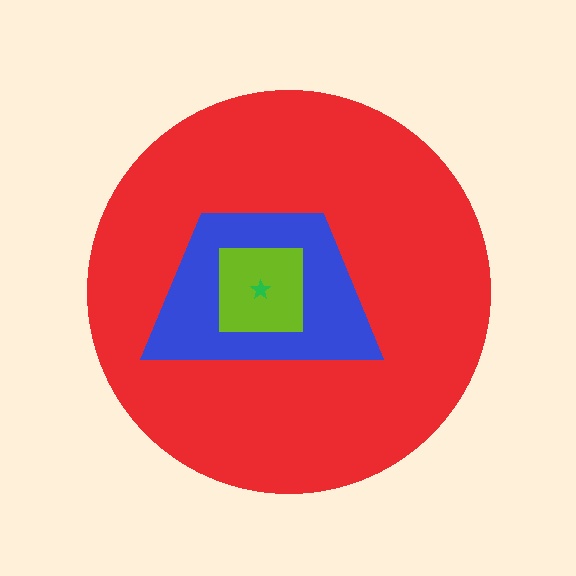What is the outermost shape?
The red circle.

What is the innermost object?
The green star.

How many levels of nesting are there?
4.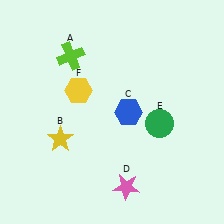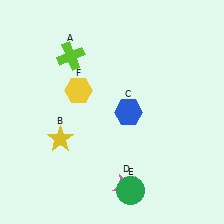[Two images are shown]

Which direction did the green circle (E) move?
The green circle (E) moved down.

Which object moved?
The green circle (E) moved down.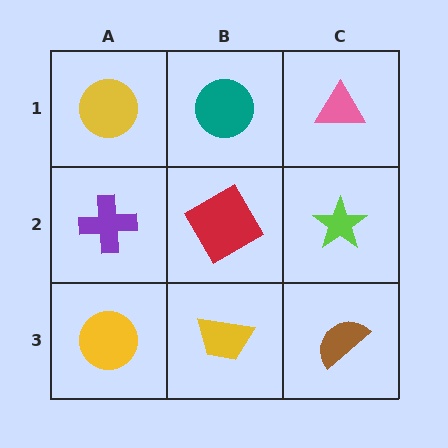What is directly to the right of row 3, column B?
A brown semicircle.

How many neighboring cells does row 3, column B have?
3.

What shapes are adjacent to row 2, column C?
A pink triangle (row 1, column C), a brown semicircle (row 3, column C), a red diamond (row 2, column B).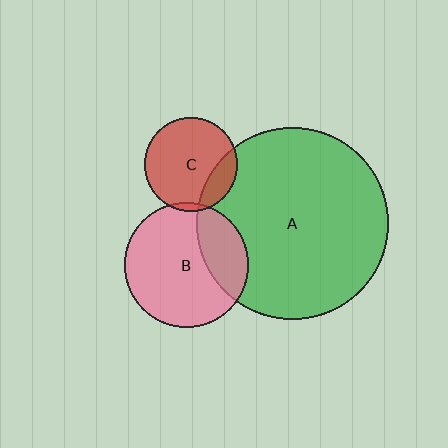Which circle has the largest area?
Circle A (green).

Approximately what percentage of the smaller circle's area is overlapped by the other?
Approximately 25%.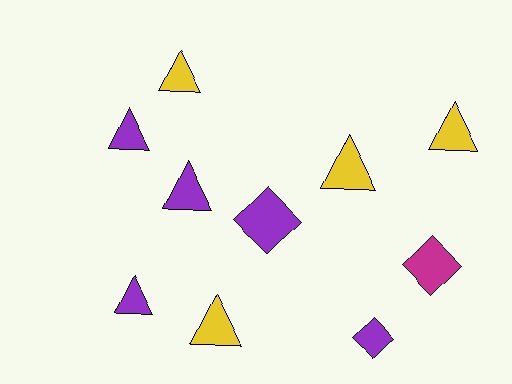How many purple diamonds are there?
There are 2 purple diamonds.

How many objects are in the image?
There are 10 objects.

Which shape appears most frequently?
Triangle, with 7 objects.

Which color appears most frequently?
Purple, with 5 objects.